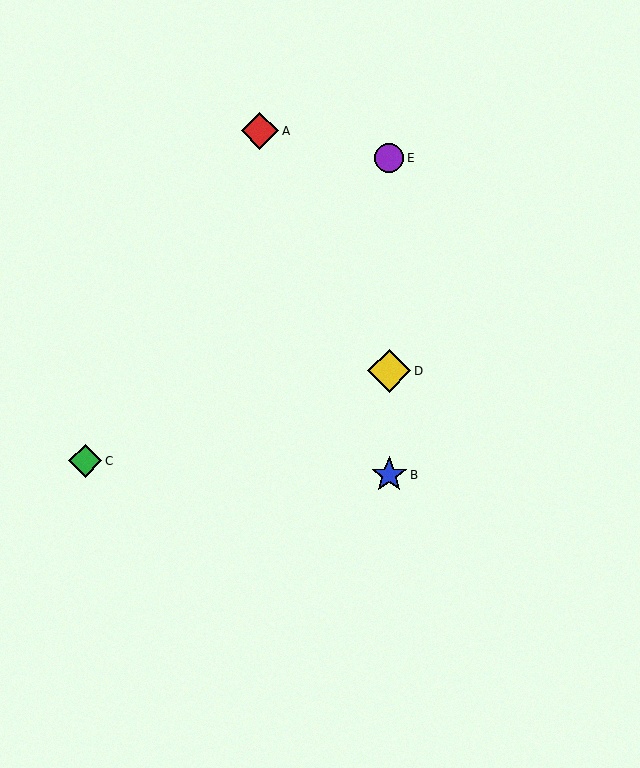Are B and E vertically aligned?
Yes, both are at x≈389.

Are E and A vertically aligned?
No, E is at x≈389 and A is at x≈260.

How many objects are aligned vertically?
3 objects (B, D, E) are aligned vertically.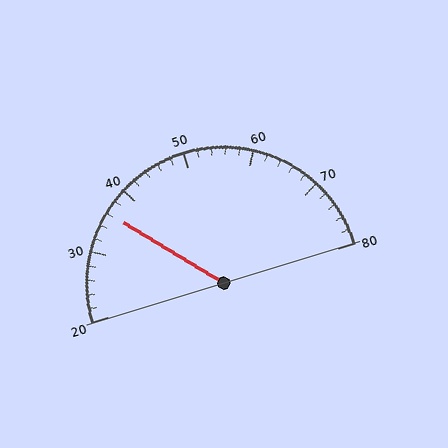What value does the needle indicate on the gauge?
The needle indicates approximately 36.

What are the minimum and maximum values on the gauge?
The gauge ranges from 20 to 80.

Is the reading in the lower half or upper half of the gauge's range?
The reading is in the lower half of the range (20 to 80).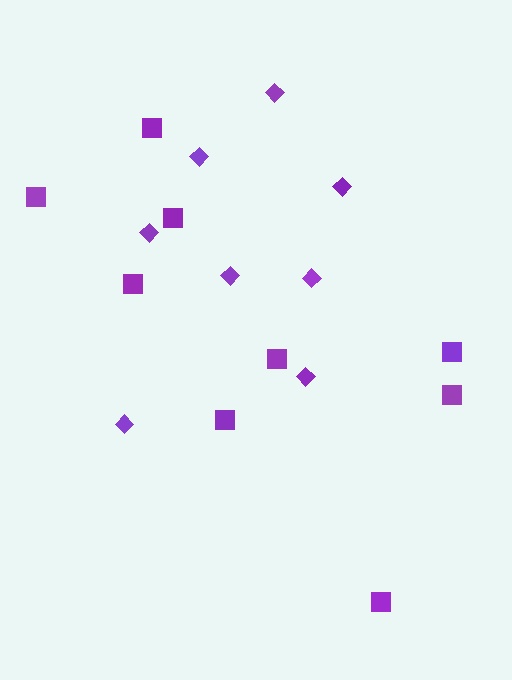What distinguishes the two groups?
There are 2 groups: one group of squares (9) and one group of diamonds (8).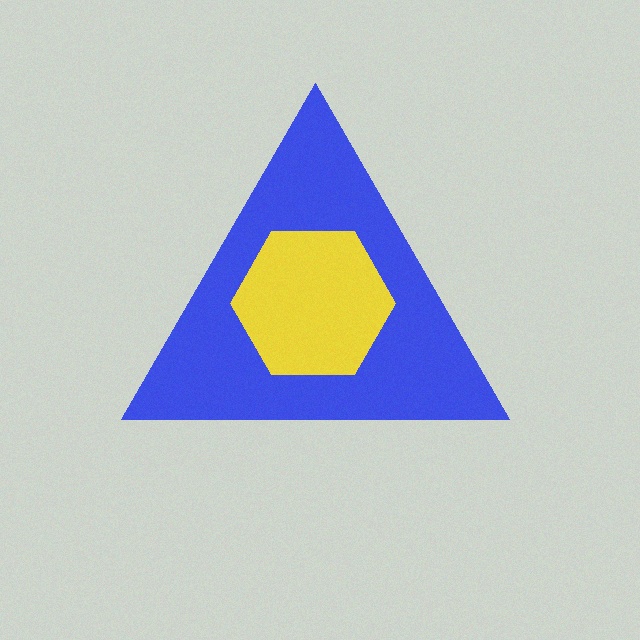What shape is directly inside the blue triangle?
The yellow hexagon.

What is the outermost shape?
The blue triangle.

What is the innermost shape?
The yellow hexagon.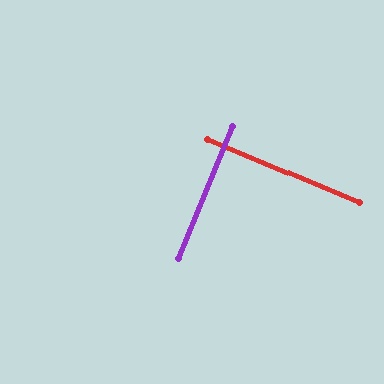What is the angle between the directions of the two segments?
Approximately 90 degrees.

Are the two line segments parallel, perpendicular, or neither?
Perpendicular — they meet at approximately 90°.